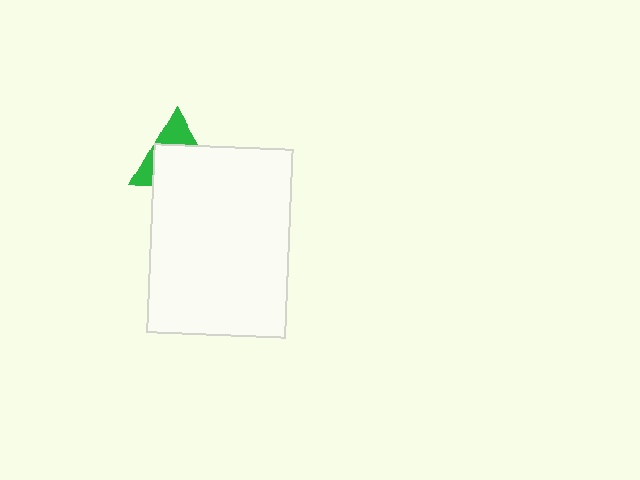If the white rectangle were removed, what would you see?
You would see the complete green triangle.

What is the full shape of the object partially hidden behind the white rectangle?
The partially hidden object is a green triangle.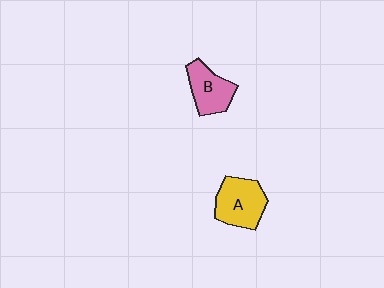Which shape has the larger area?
Shape A (yellow).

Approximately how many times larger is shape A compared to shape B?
Approximately 1.2 times.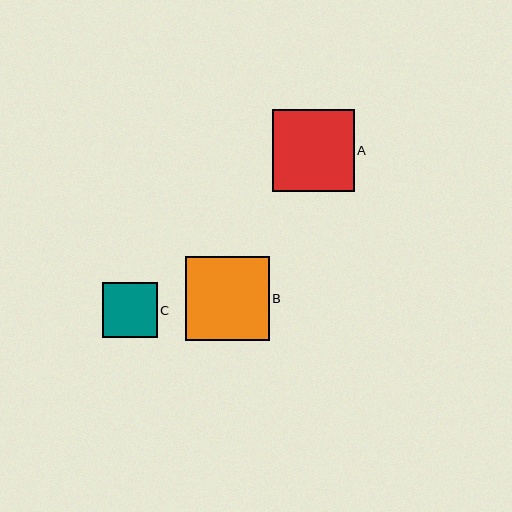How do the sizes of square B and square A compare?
Square B and square A are approximately the same size.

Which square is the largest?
Square B is the largest with a size of approximately 84 pixels.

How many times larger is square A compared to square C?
Square A is approximately 1.5 times the size of square C.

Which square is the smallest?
Square C is the smallest with a size of approximately 55 pixels.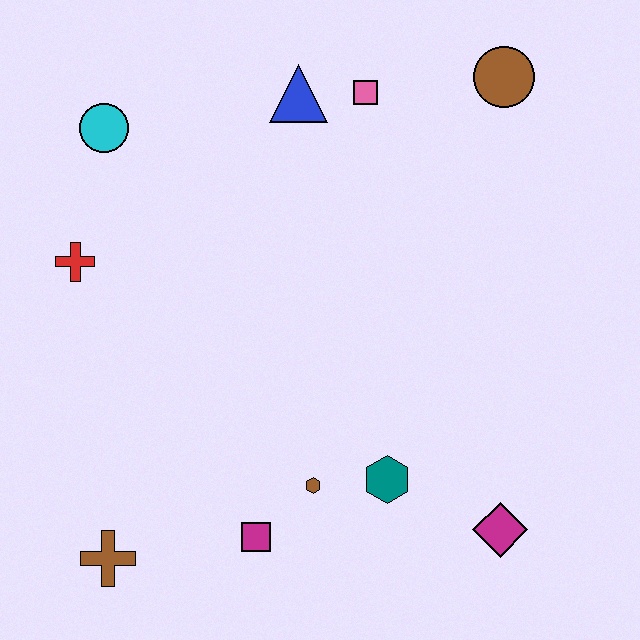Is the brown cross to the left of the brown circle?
Yes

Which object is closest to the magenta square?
The brown hexagon is closest to the magenta square.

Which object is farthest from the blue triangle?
The brown cross is farthest from the blue triangle.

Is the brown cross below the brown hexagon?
Yes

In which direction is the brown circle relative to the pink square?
The brown circle is to the right of the pink square.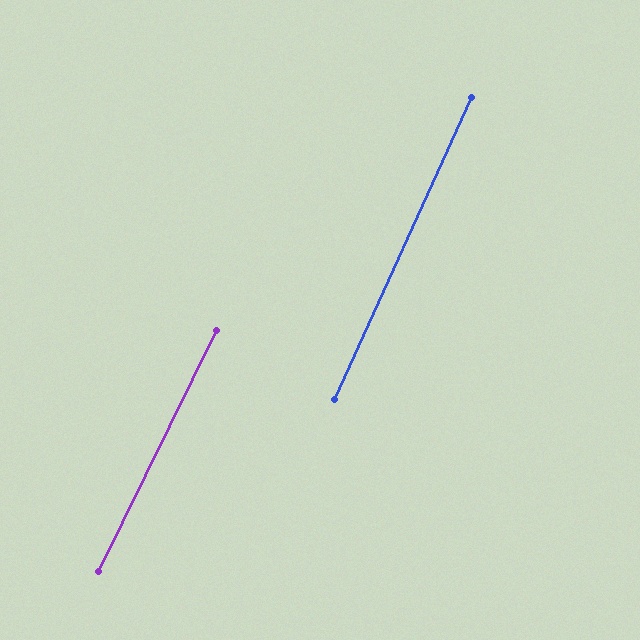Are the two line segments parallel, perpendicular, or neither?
Parallel — their directions differ by only 1.9°.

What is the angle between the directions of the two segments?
Approximately 2 degrees.